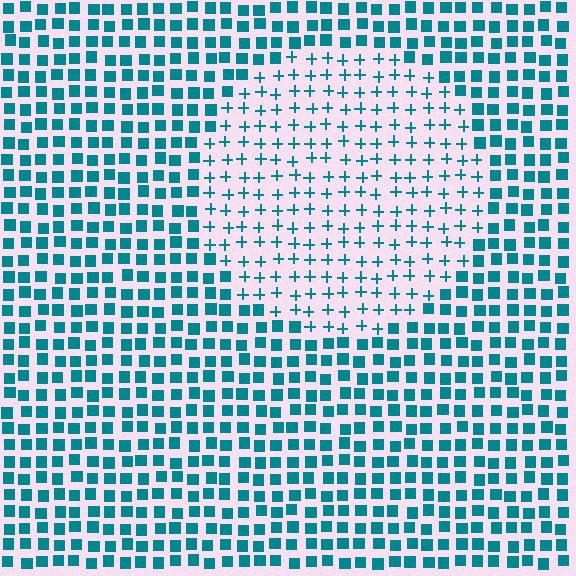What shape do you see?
I see a circle.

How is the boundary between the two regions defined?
The boundary is defined by a change in element shape: plus signs inside vs. squares outside. All elements share the same color and spacing.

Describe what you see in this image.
The image is filled with small teal elements arranged in a uniform grid. A circle-shaped region contains plus signs, while the surrounding area contains squares. The boundary is defined purely by the change in element shape.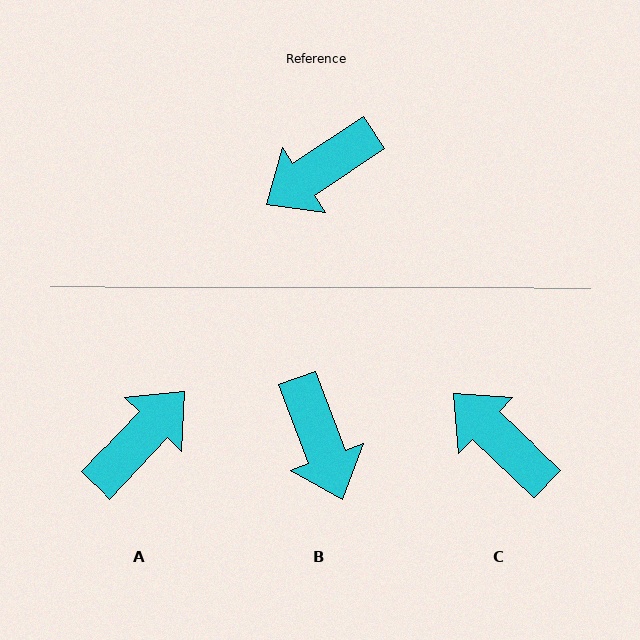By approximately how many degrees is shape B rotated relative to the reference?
Approximately 77 degrees counter-clockwise.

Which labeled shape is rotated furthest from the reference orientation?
A, about 167 degrees away.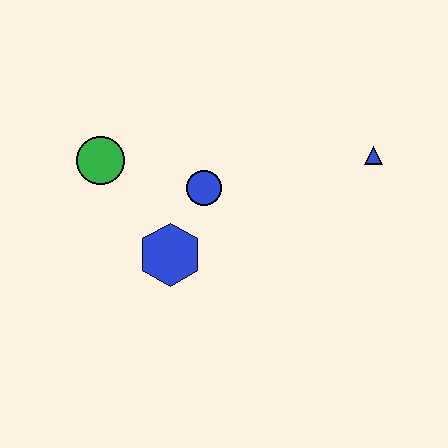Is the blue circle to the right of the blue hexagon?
Yes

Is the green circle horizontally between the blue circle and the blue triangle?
No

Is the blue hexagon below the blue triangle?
Yes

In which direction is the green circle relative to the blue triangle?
The green circle is to the left of the blue triangle.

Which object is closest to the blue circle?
The blue hexagon is closest to the blue circle.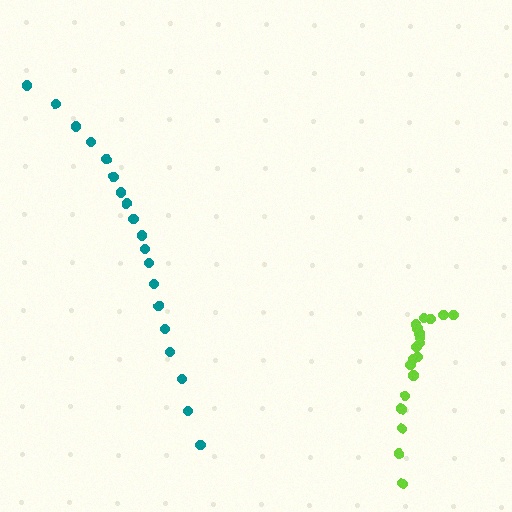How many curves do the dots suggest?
There are 2 distinct paths.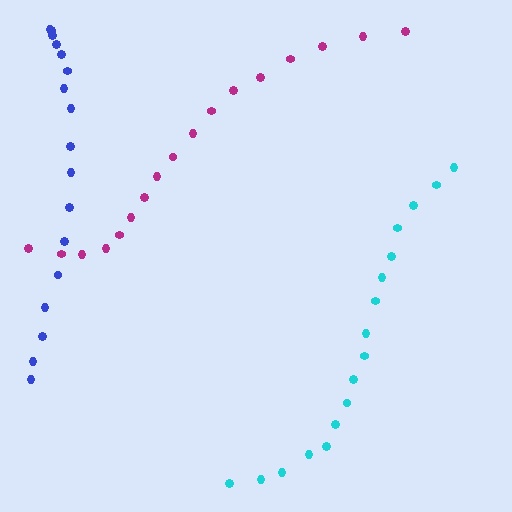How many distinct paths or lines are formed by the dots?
There are 3 distinct paths.